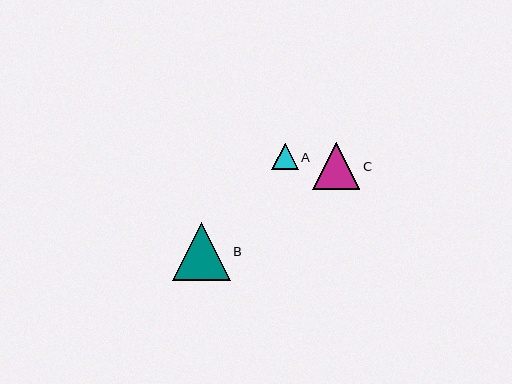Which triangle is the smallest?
Triangle A is the smallest with a size of approximately 26 pixels.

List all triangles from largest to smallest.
From largest to smallest: B, C, A.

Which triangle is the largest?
Triangle B is the largest with a size of approximately 57 pixels.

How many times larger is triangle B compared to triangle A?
Triangle B is approximately 2.2 times the size of triangle A.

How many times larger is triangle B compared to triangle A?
Triangle B is approximately 2.2 times the size of triangle A.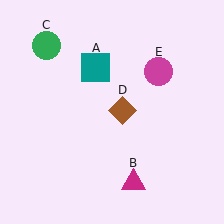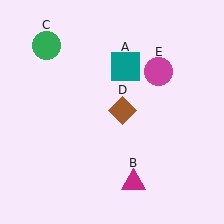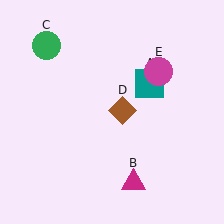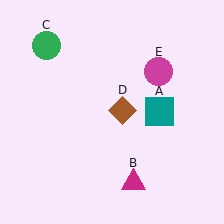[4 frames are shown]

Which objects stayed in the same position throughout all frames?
Magenta triangle (object B) and green circle (object C) and brown diamond (object D) and magenta circle (object E) remained stationary.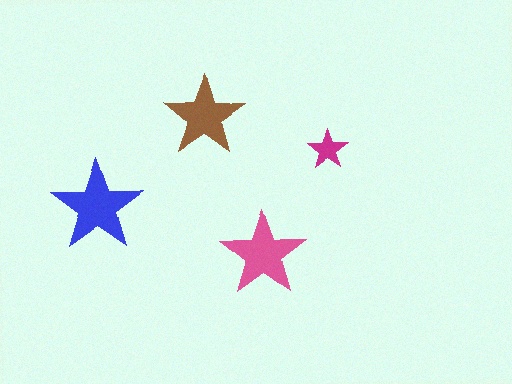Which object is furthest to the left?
The blue star is leftmost.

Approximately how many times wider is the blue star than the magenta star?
About 2.5 times wider.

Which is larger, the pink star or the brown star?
The pink one.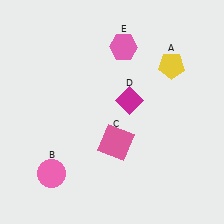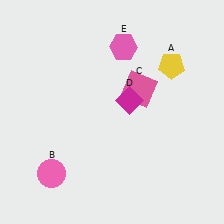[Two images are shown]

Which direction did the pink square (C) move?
The pink square (C) moved up.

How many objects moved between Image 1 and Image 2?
1 object moved between the two images.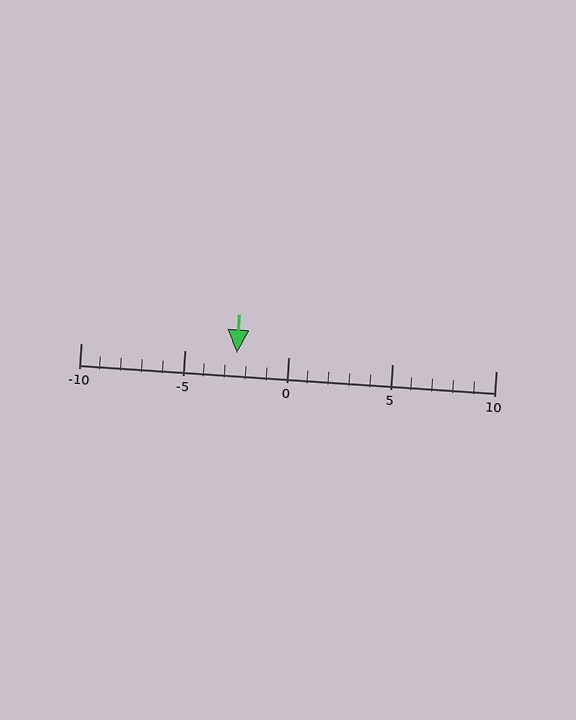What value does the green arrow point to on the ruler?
The green arrow points to approximately -2.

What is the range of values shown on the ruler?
The ruler shows values from -10 to 10.